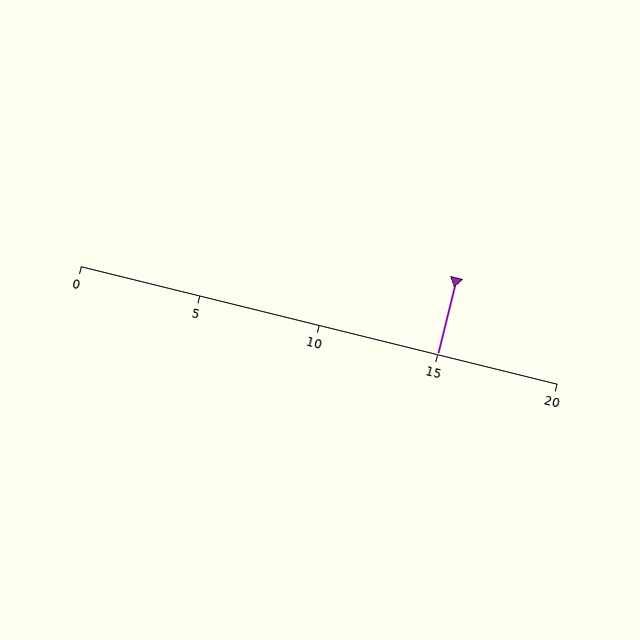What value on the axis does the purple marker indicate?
The marker indicates approximately 15.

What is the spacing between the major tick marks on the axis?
The major ticks are spaced 5 apart.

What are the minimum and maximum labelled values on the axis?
The axis runs from 0 to 20.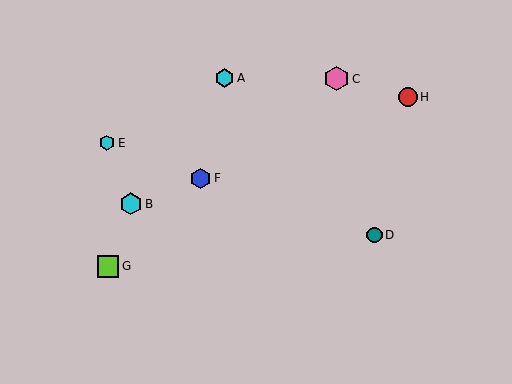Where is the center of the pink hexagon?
The center of the pink hexagon is at (337, 79).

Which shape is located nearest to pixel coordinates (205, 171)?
The blue hexagon (labeled F) at (200, 178) is nearest to that location.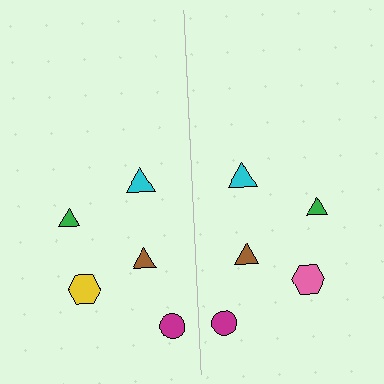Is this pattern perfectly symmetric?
No, the pattern is not perfectly symmetric. The pink hexagon on the right side breaks the symmetry — its mirror counterpart is yellow.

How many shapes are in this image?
There are 10 shapes in this image.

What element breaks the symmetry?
The pink hexagon on the right side breaks the symmetry — its mirror counterpart is yellow.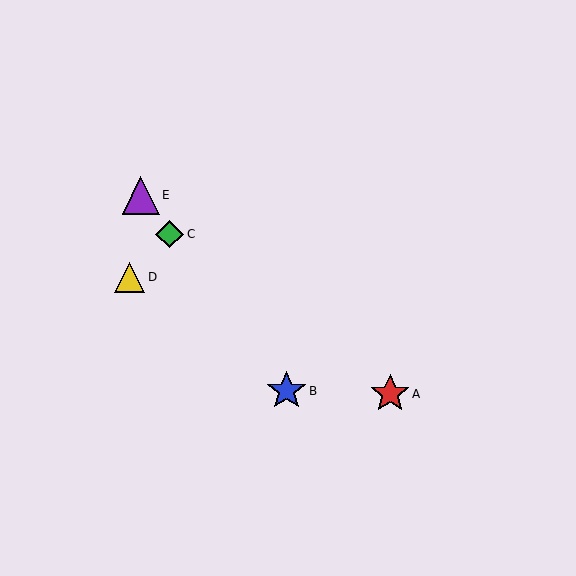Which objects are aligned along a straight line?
Objects B, C, E are aligned along a straight line.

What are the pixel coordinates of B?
Object B is at (286, 391).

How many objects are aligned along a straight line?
3 objects (B, C, E) are aligned along a straight line.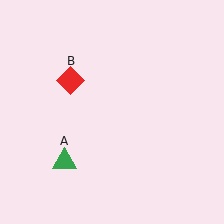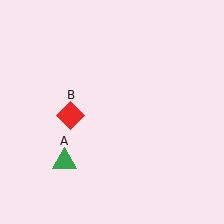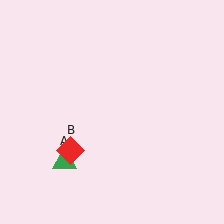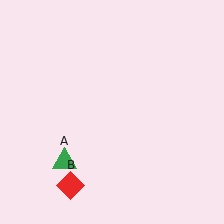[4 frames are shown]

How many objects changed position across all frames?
1 object changed position: red diamond (object B).